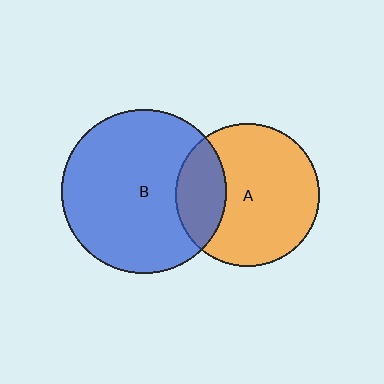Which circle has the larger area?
Circle B (blue).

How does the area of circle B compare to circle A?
Approximately 1.3 times.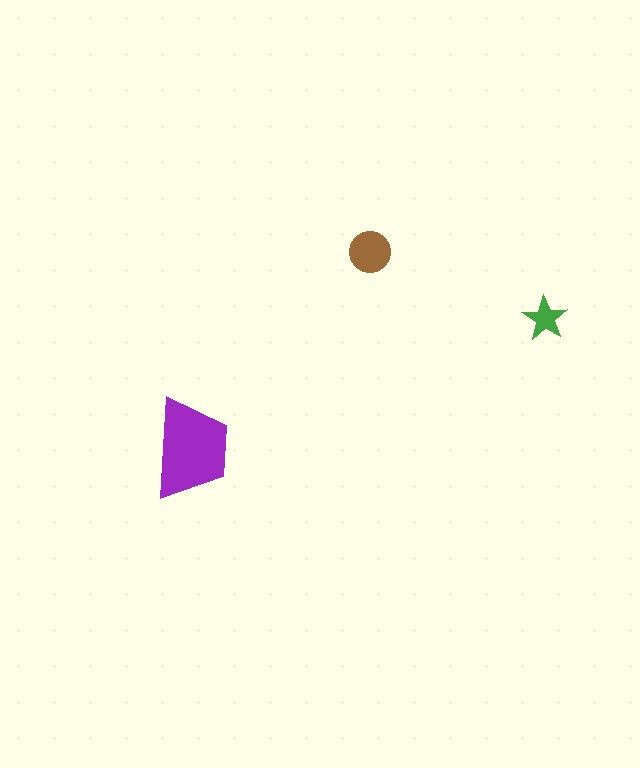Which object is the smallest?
The green star.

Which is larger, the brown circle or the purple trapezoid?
The purple trapezoid.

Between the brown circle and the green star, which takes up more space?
The brown circle.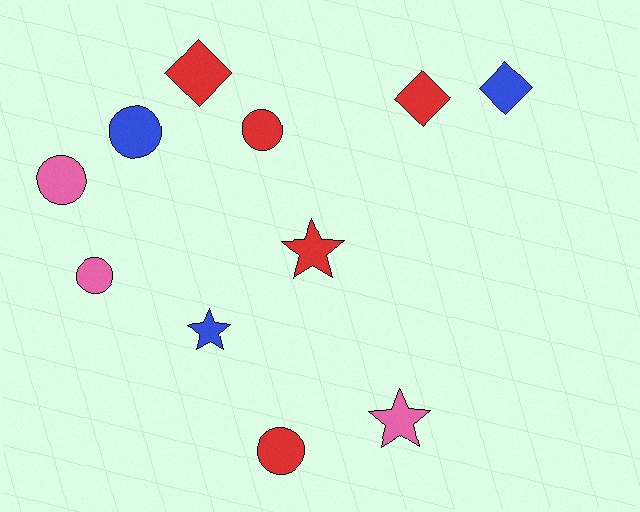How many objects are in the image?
There are 11 objects.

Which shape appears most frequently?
Circle, with 5 objects.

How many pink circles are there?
There are 2 pink circles.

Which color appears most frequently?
Red, with 5 objects.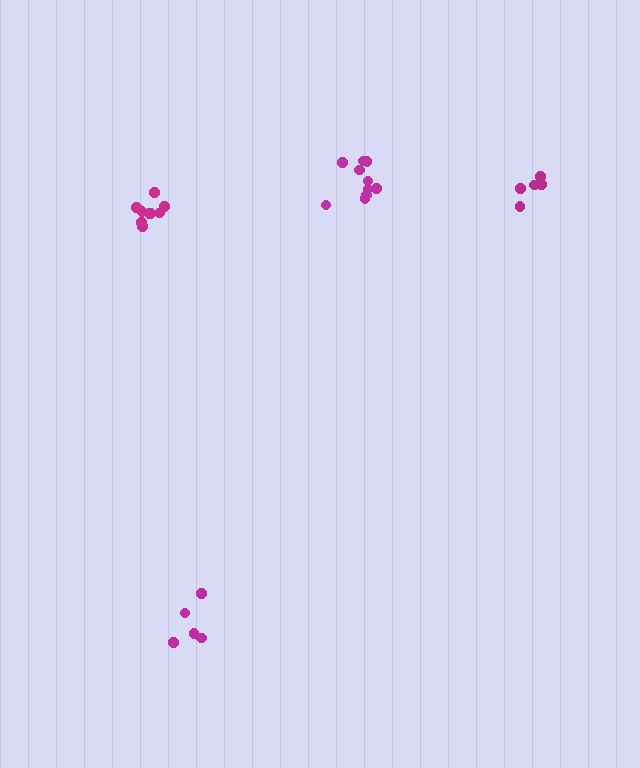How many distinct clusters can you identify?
There are 4 distinct clusters.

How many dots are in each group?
Group 1: 5 dots, Group 2: 5 dots, Group 3: 10 dots, Group 4: 9 dots (29 total).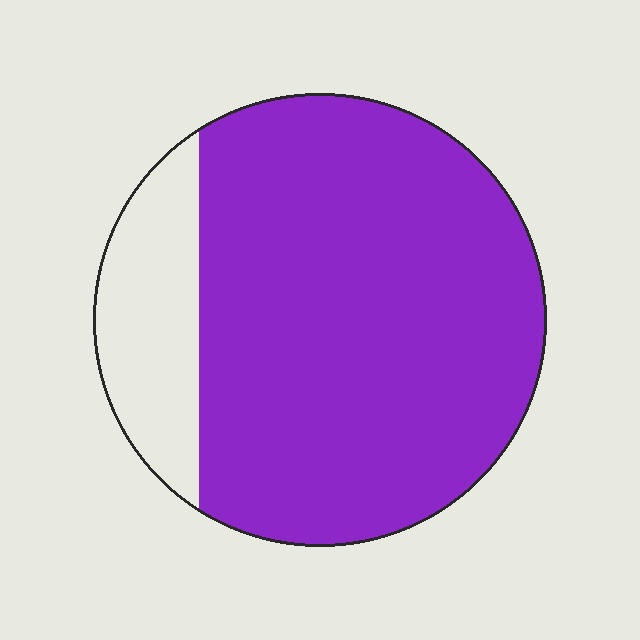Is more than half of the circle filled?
Yes.